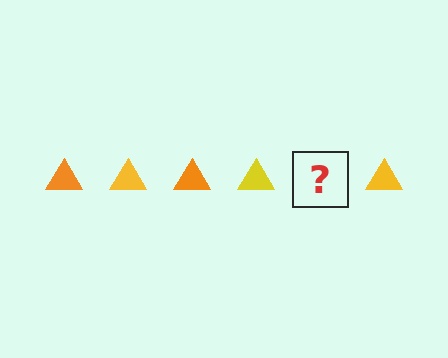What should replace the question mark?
The question mark should be replaced with an orange triangle.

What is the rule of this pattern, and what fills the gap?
The rule is that the pattern cycles through orange, yellow triangles. The gap should be filled with an orange triangle.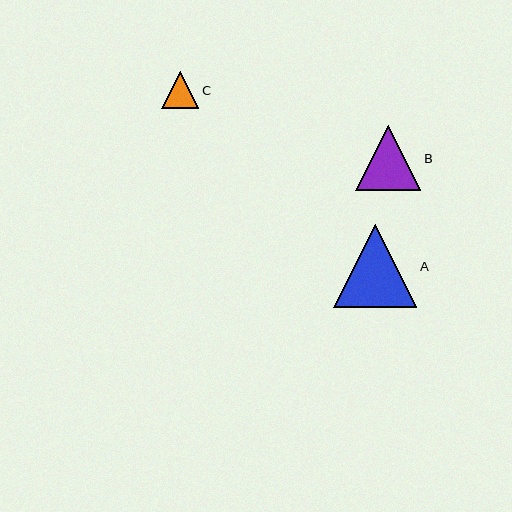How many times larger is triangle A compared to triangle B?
Triangle A is approximately 1.3 times the size of triangle B.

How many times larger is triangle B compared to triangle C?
Triangle B is approximately 1.7 times the size of triangle C.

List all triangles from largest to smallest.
From largest to smallest: A, B, C.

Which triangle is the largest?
Triangle A is the largest with a size of approximately 83 pixels.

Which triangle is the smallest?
Triangle C is the smallest with a size of approximately 38 pixels.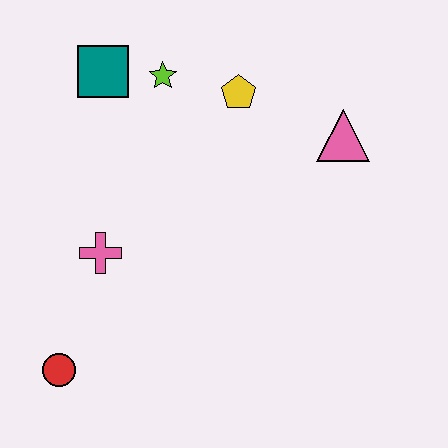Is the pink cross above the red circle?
Yes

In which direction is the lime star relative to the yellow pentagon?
The lime star is to the left of the yellow pentagon.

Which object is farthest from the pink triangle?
The red circle is farthest from the pink triangle.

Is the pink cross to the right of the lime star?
No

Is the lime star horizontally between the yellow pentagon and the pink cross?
Yes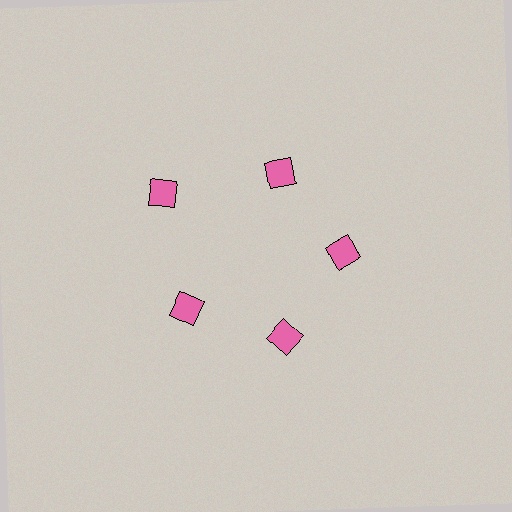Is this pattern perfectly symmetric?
No. The 5 pink squares are arranged in a ring, but one element near the 10 o'clock position is pushed outward from the center, breaking the 5-fold rotational symmetry.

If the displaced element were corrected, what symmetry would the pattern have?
It would have 5-fold rotational symmetry — the pattern would map onto itself every 72 degrees.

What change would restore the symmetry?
The symmetry would be restored by moving it inward, back onto the ring so that all 5 squares sit at equal angles and equal distance from the center.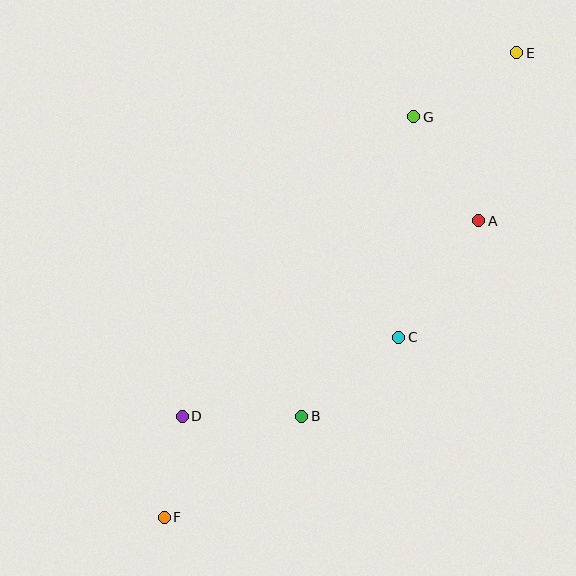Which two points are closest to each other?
Points D and F are closest to each other.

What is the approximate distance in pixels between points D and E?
The distance between D and E is approximately 494 pixels.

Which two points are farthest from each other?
Points E and F are farthest from each other.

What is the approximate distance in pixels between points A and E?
The distance between A and E is approximately 173 pixels.